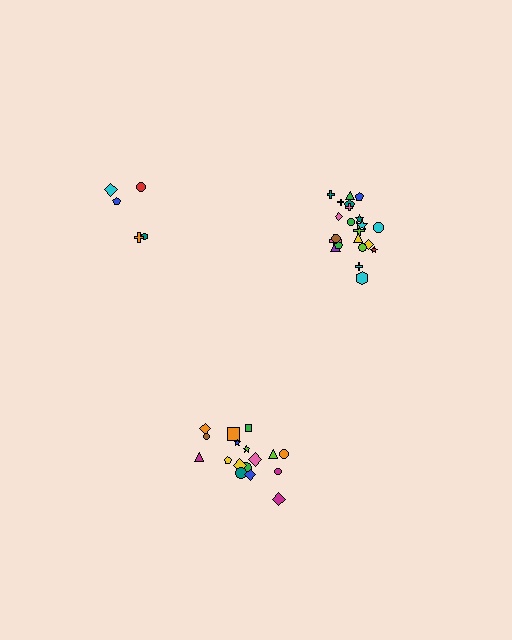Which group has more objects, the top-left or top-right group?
The top-right group.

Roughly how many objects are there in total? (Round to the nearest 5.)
Roughly 45 objects in total.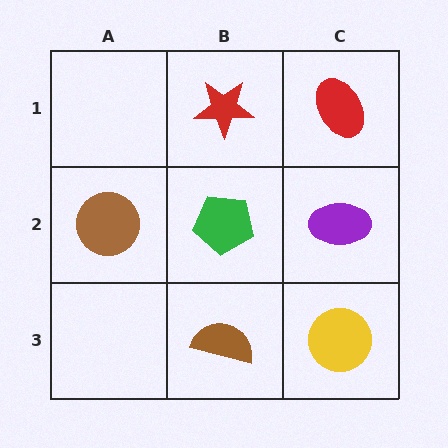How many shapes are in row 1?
2 shapes.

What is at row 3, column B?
A brown semicircle.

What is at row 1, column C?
A red ellipse.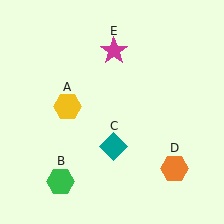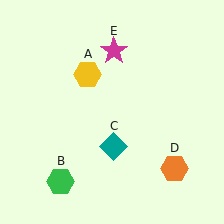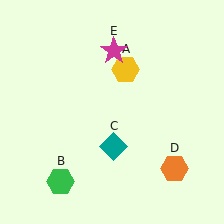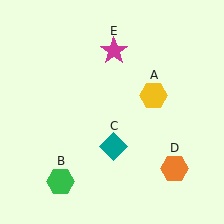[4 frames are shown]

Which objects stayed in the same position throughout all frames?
Green hexagon (object B) and teal diamond (object C) and orange hexagon (object D) and magenta star (object E) remained stationary.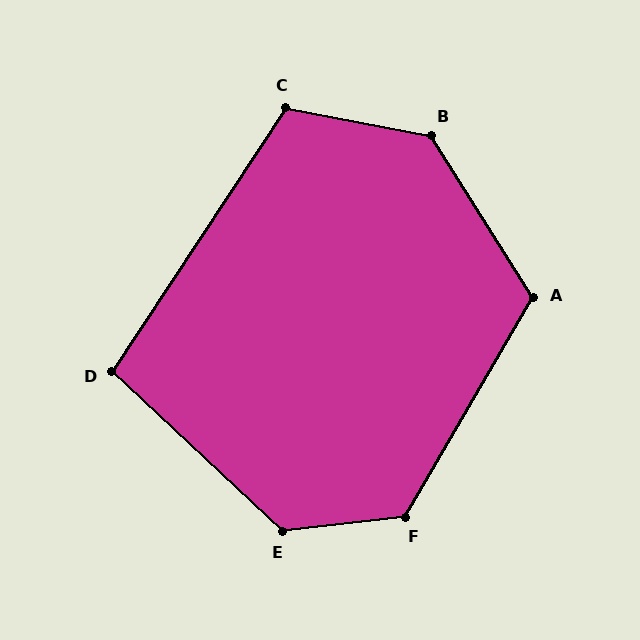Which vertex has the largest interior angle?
B, at approximately 133 degrees.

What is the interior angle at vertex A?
Approximately 117 degrees (obtuse).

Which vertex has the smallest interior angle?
D, at approximately 100 degrees.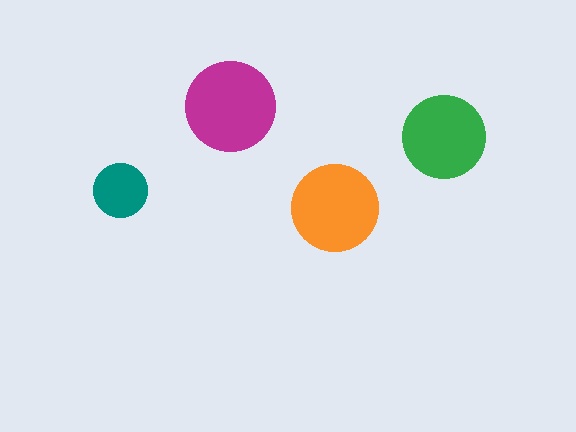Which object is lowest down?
The orange circle is bottommost.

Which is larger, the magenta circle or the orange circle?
The magenta one.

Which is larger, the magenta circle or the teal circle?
The magenta one.